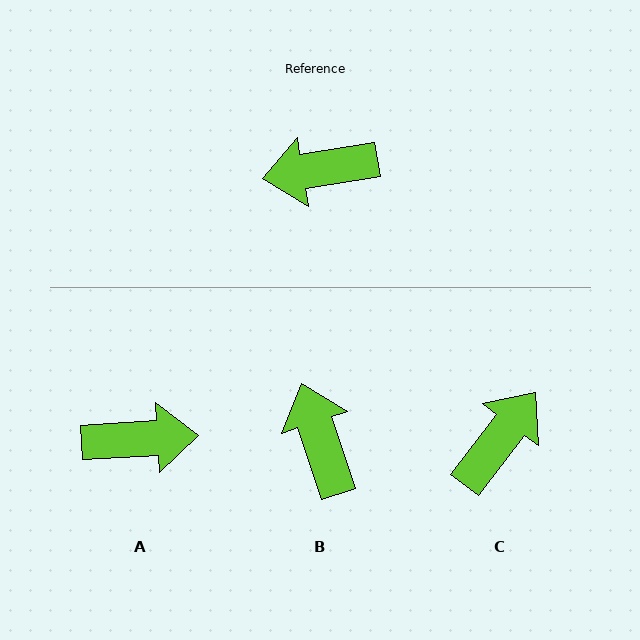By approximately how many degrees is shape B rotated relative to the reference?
Approximately 81 degrees clockwise.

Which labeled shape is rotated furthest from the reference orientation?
A, about 174 degrees away.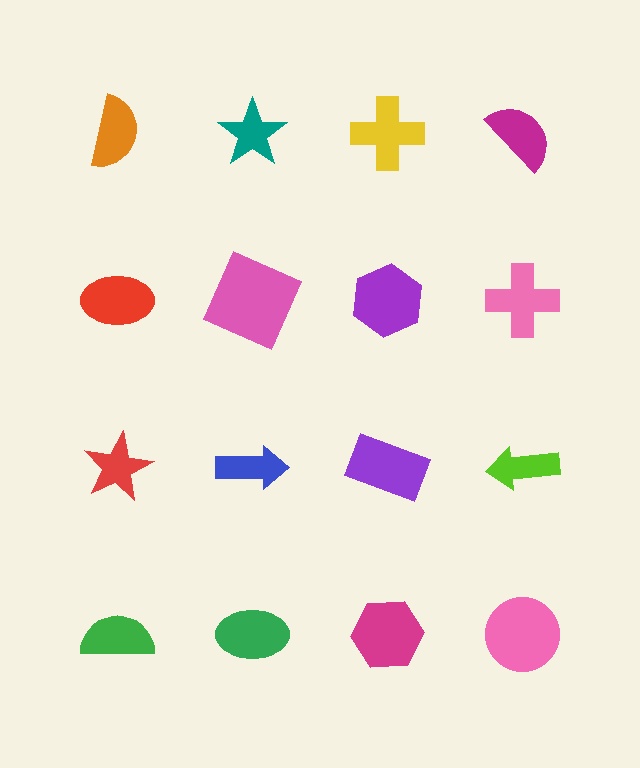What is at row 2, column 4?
A pink cross.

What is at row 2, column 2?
A pink square.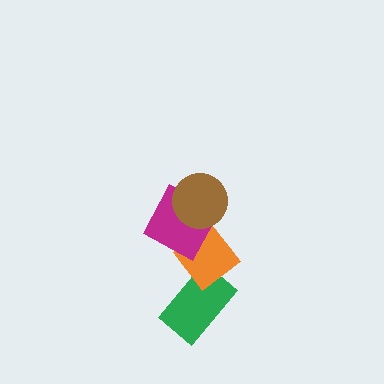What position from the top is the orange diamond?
The orange diamond is 3rd from the top.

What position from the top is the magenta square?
The magenta square is 2nd from the top.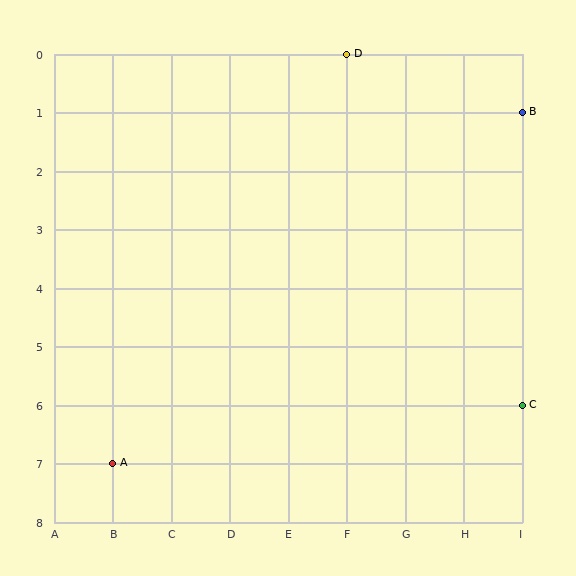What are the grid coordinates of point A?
Point A is at grid coordinates (B, 7).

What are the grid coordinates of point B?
Point B is at grid coordinates (I, 1).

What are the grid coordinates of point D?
Point D is at grid coordinates (F, 0).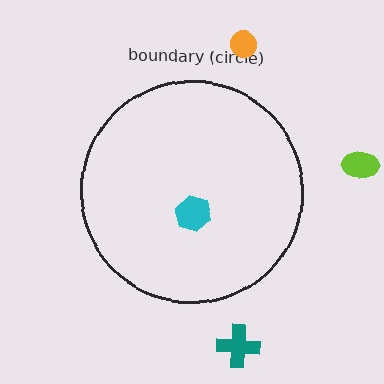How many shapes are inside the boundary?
1 inside, 3 outside.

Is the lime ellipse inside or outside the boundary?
Outside.